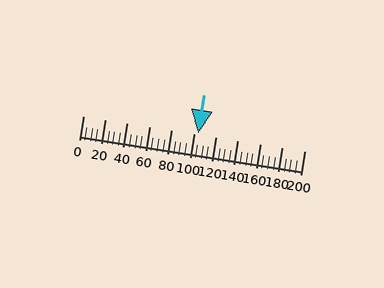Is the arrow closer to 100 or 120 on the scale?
The arrow is closer to 100.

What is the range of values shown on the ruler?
The ruler shows values from 0 to 200.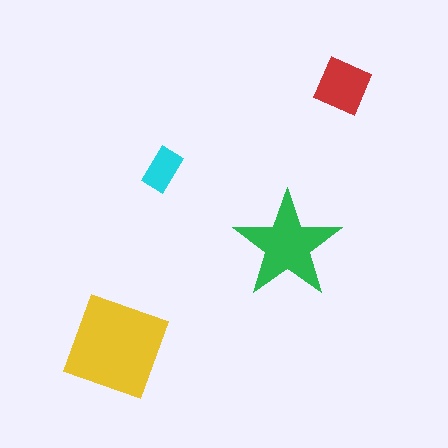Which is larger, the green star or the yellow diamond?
The yellow diamond.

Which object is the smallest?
The cyan rectangle.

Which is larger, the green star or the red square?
The green star.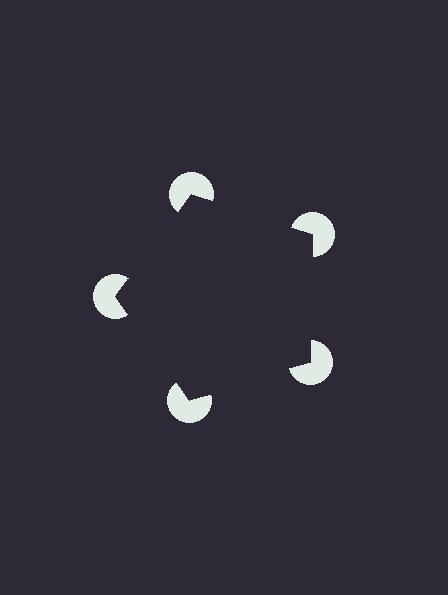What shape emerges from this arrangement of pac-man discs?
An illusory pentagon — its edges are inferred from the aligned wedge cuts in the pac-man discs, not physically drawn.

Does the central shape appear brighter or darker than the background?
It typically appears slightly darker than the background, even though no actual brightness change is drawn.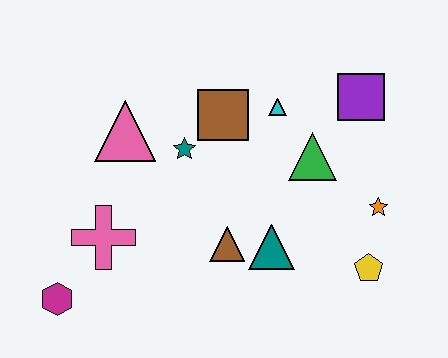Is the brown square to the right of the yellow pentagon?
No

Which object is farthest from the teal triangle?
The magenta hexagon is farthest from the teal triangle.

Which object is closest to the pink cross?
The magenta hexagon is closest to the pink cross.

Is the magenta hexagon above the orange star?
No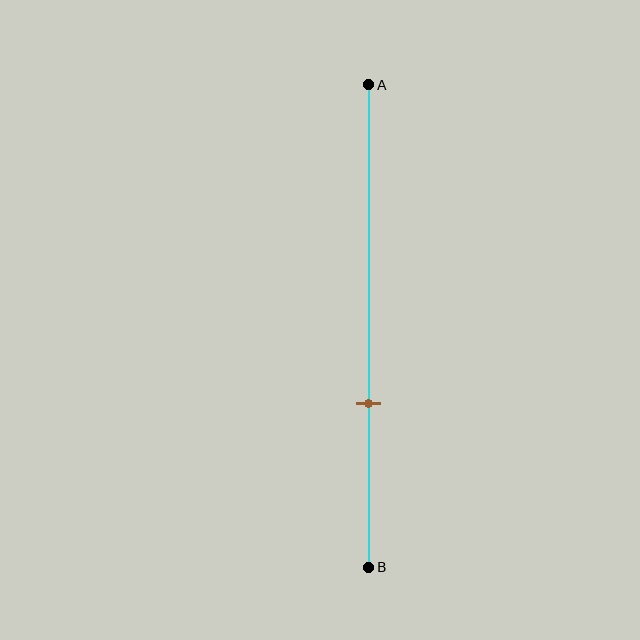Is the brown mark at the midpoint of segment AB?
No, the mark is at about 65% from A, not at the 50% midpoint.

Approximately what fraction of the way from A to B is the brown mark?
The brown mark is approximately 65% of the way from A to B.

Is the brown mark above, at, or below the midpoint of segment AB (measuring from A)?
The brown mark is below the midpoint of segment AB.